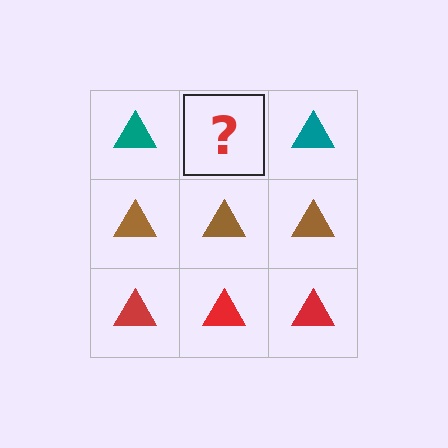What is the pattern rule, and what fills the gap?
The rule is that each row has a consistent color. The gap should be filled with a teal triangle.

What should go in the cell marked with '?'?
The missing cell should contain a teal triangle.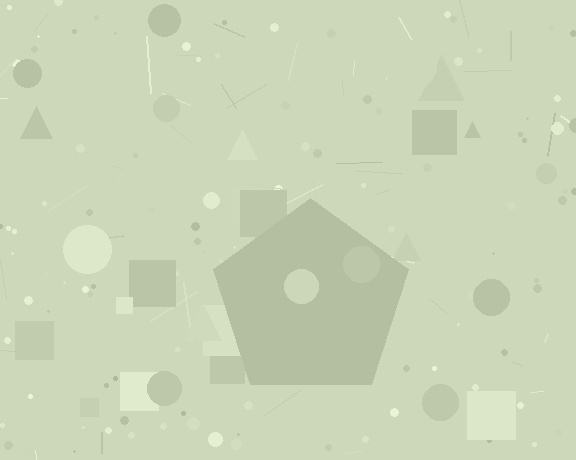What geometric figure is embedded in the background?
A pentagon is embedded in the background.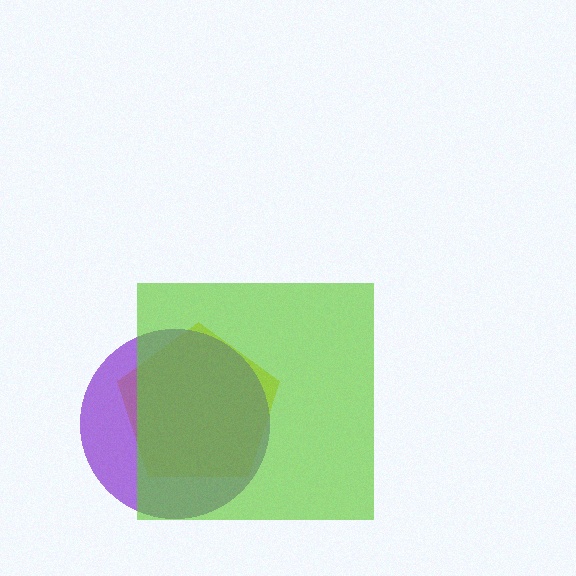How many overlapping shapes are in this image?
There are 3 overlapping shapes in the image.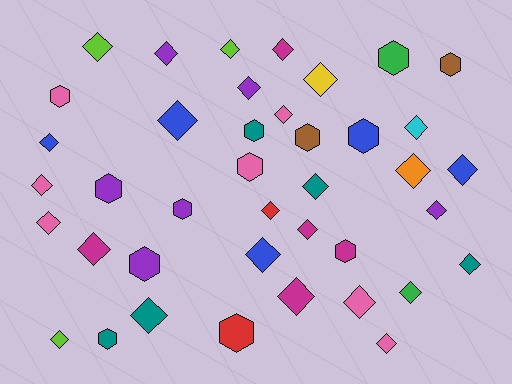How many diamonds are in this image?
There are 27 diamonds.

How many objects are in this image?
There are 40 objects.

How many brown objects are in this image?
There are 2 brown objects.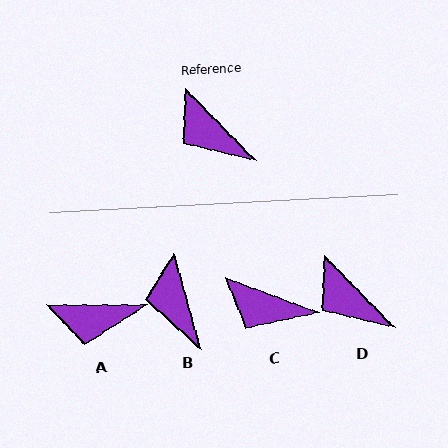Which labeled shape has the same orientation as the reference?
D.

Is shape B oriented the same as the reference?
No, it is off by about 29 degrees.